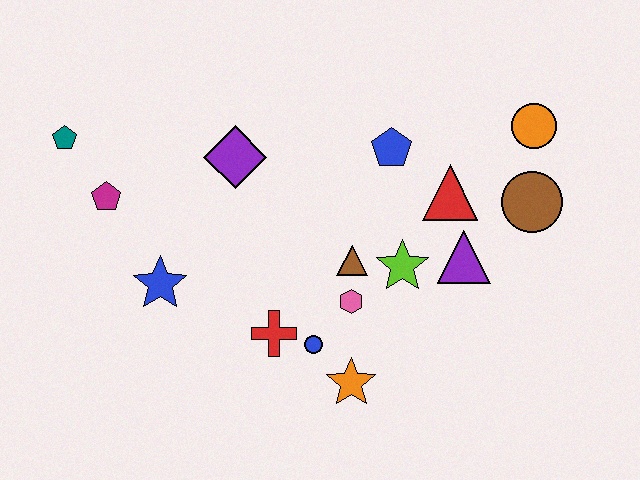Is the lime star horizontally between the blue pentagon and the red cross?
No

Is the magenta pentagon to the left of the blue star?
Yes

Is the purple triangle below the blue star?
No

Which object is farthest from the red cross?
The orange circle is farthest from the red cross.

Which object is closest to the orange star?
The blue circle is closest to the orange star.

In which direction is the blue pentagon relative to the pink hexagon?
The blue pentagon is above the pink hexagon.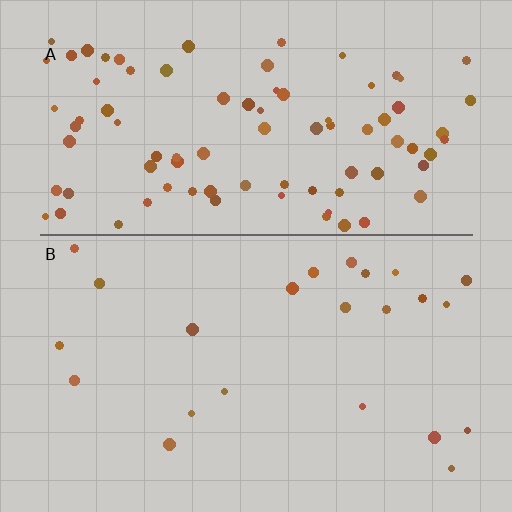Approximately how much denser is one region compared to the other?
Approximately 3.8× — region A over region B.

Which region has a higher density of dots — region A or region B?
A (the top).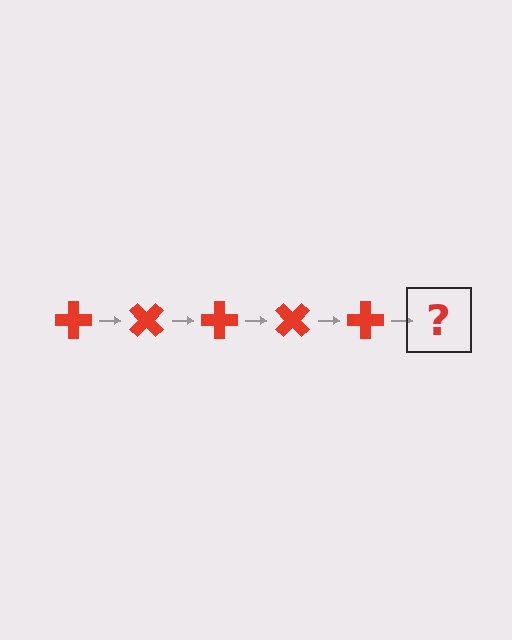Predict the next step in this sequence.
The next step is a red cross rotated 225 degrees.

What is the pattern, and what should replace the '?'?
The pattern is that the cross rotates 45 degrees each step. The '?' should be a red cross rotated 225 degrees.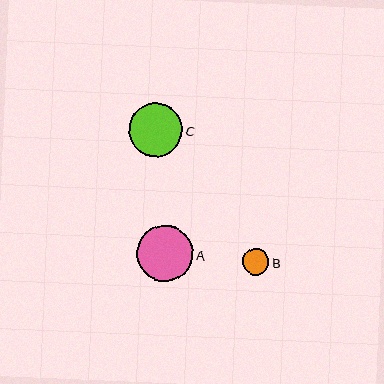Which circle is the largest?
Circle A is the largest with a size of approximately 57 pixels.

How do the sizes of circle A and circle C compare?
Circle A and circle C are approximately the same size.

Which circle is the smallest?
Circle B is the smallest with a size of approximately 27 pixels.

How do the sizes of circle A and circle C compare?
Circle A and circle C are approximately the same size.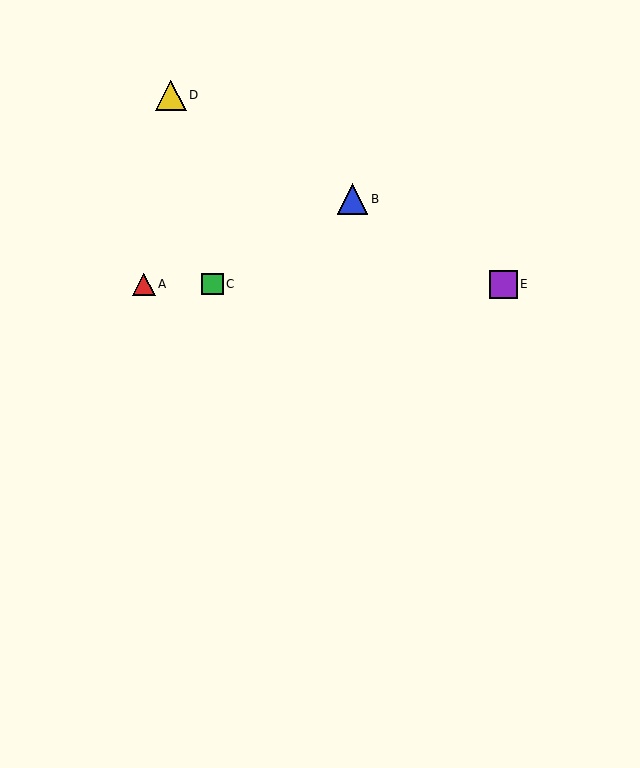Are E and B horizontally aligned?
No, E is at y≈284 and B is at y≈199.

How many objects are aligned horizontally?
3 objects (A, C, E) are aligned horizontally.